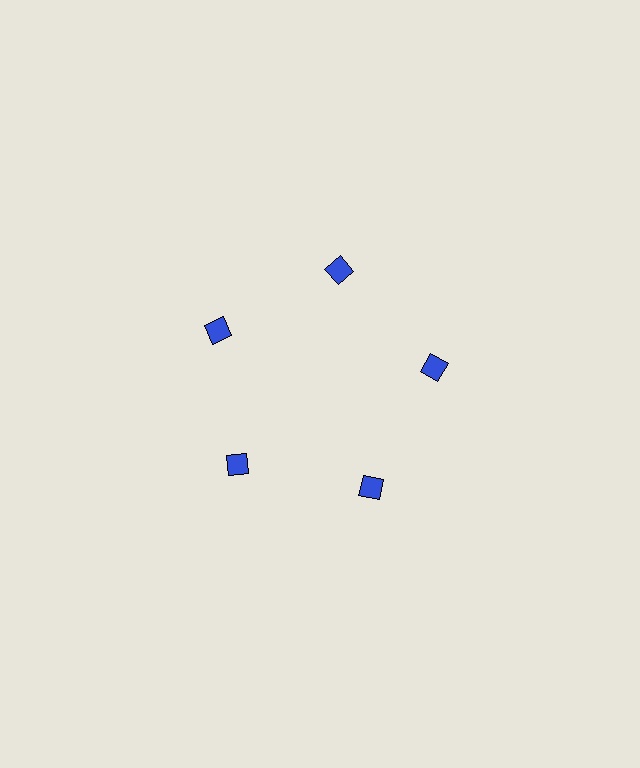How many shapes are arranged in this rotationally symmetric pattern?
There are 5 shapes, arranged in 5 groups of 1.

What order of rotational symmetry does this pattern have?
This pattern has 5-fold rotational symmetry.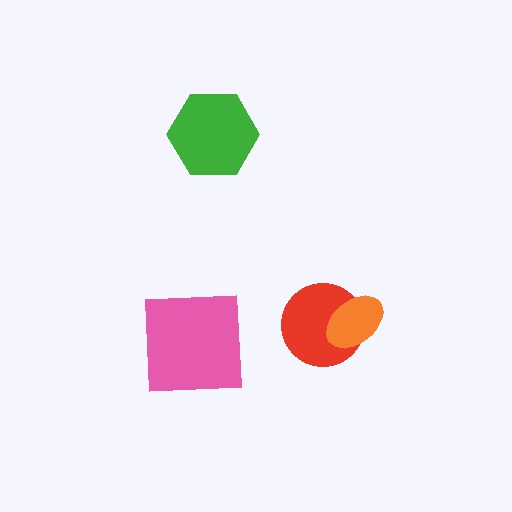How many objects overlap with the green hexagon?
0 objects overlap with the green hexagon.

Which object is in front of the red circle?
The orange ellipse is in front of the red circle.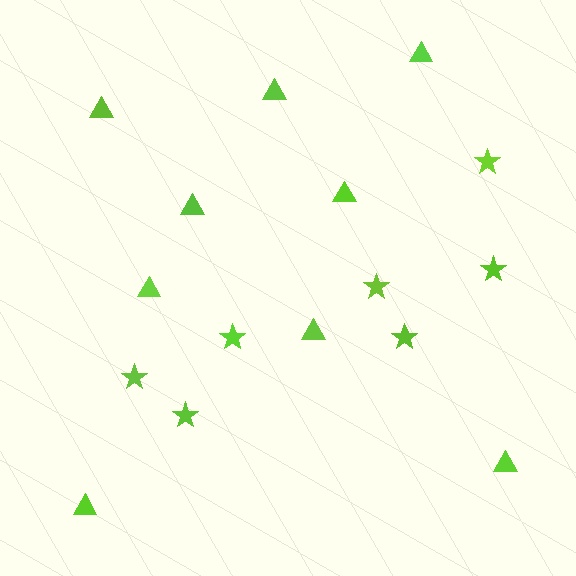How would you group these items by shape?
There are 2 groups: one group of stars (7) and one group of triangles (9).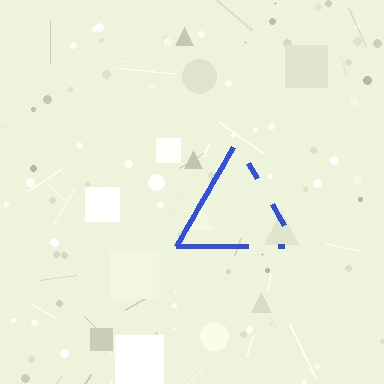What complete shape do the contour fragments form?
The contour fragments form a triangle.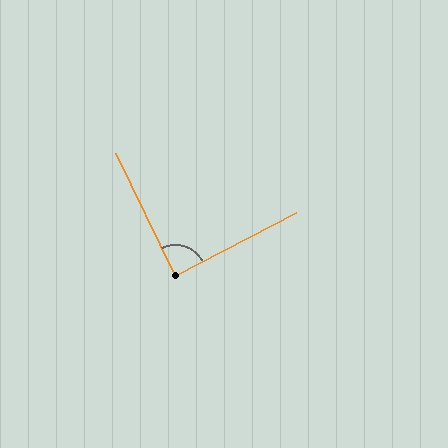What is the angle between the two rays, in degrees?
Approximately 88 degrees.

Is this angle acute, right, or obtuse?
It is approximately a right angle.